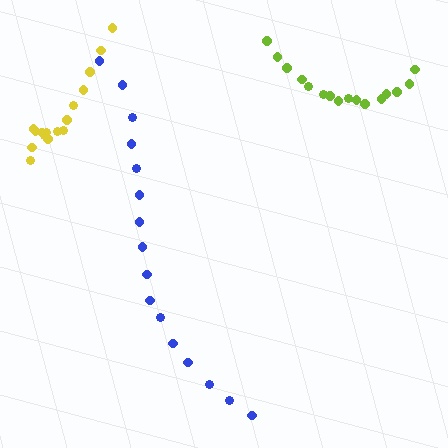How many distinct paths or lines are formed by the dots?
There are 3 distinct paths.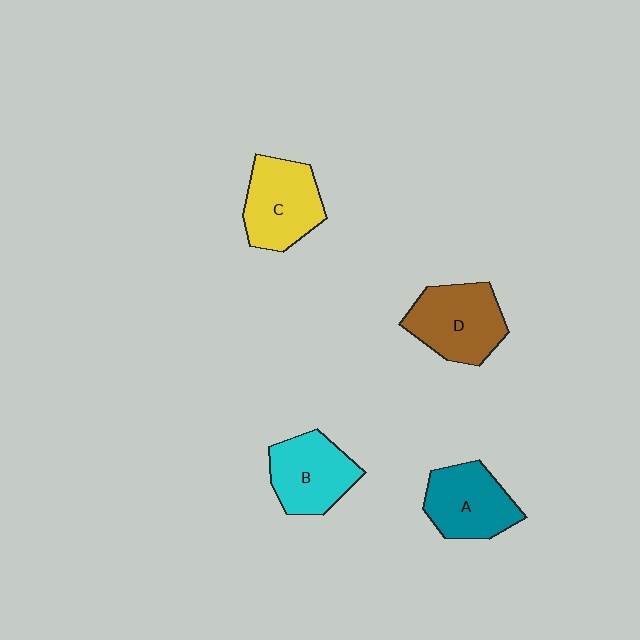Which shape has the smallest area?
Shape B (cyan).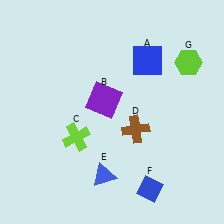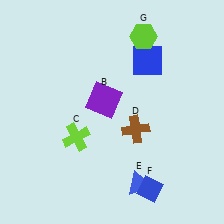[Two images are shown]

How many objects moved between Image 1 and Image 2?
2 objects moved between the two images.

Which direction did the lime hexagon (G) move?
The lime hexagon (G) moved left.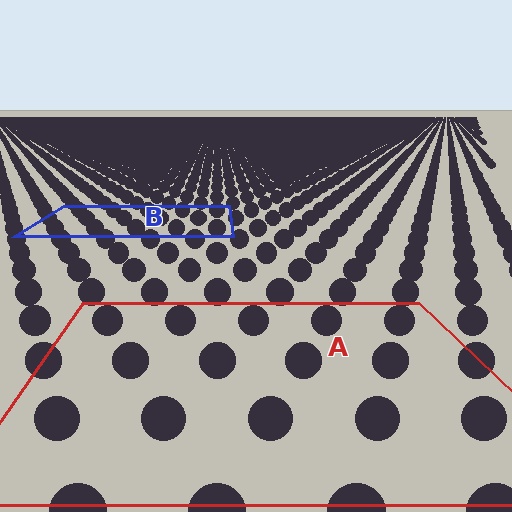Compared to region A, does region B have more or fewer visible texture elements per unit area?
Region B has more texture elements per unit area — they are packed more densely because it is farther away.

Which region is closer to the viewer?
Region A is closer. The texture elements there are larger and more spread out.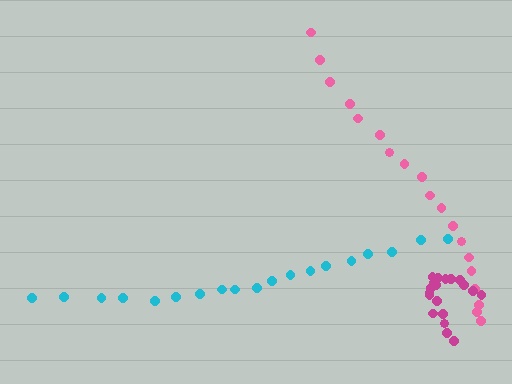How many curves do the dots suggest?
There are 3 distinct paths.